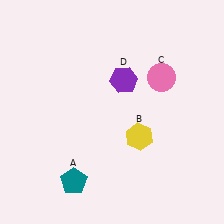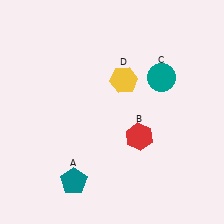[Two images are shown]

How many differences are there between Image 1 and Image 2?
There are 3 differences between the two images.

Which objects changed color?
B changed from yellow to red. C changed from pink to teal. D changed from purple to yellow.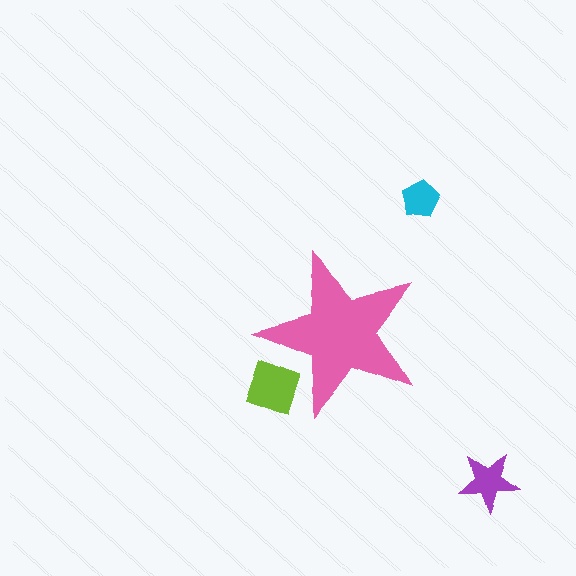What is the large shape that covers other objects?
A pink star.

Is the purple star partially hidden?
No, the purple star is fully visible.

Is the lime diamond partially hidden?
Yes, the lime diamond is partially hidden behind the pink star.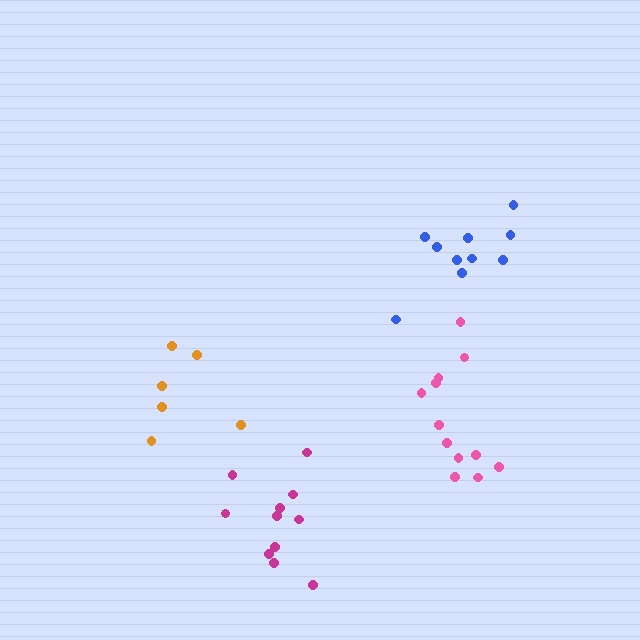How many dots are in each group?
Group 1: 12 dots, Group 2: 6 dots, Group 3: 11 dots, Group 4: 10 dots (39 total).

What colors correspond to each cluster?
The clusters are colored: pink, orange, magenta, blue.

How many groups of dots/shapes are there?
There are 4 groups.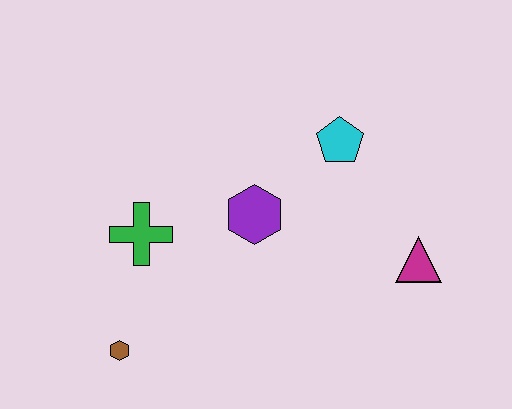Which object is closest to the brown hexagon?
The green cross is closest to the brown hexagon.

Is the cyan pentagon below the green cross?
No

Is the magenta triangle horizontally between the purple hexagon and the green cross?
No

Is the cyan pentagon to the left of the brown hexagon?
No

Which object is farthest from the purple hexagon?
The brown hexagon is farthest from the purple hexagon.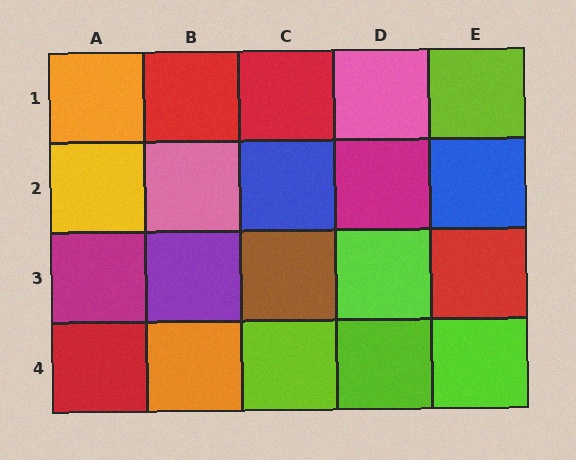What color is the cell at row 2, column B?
Pink.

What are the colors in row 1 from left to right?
Orange, red, red, pink, lime.